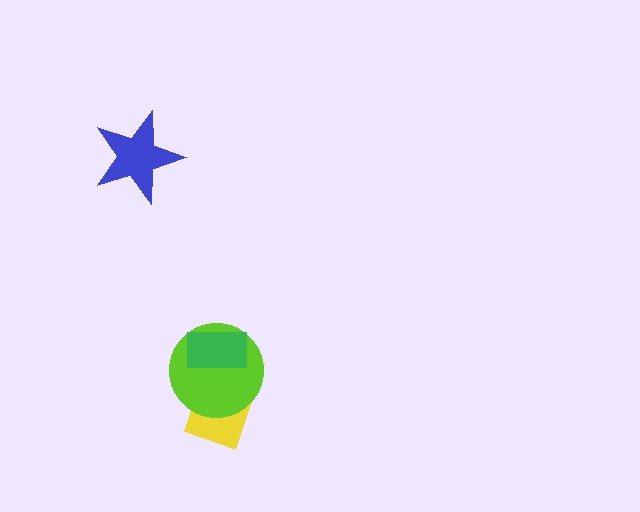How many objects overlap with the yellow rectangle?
2 objects overlap with the yellow rectangle.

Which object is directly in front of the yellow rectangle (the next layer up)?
The lime circle is directly in front of the yellow rectangle.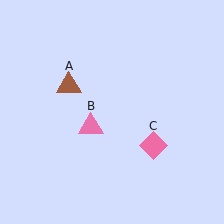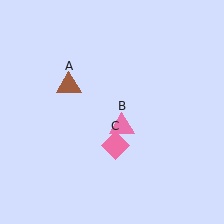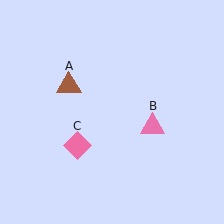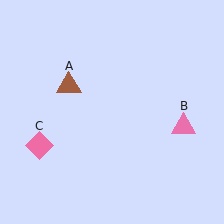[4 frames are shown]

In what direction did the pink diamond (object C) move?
The pink diamond (object C) moved left.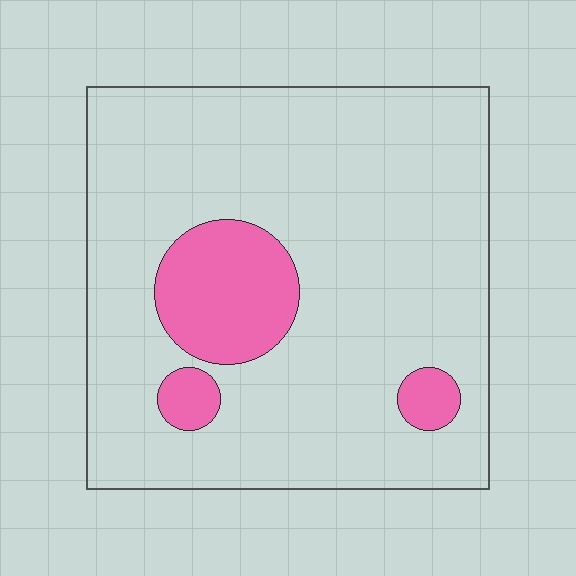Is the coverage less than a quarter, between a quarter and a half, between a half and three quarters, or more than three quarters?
Less than a quarter.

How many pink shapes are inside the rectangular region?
3.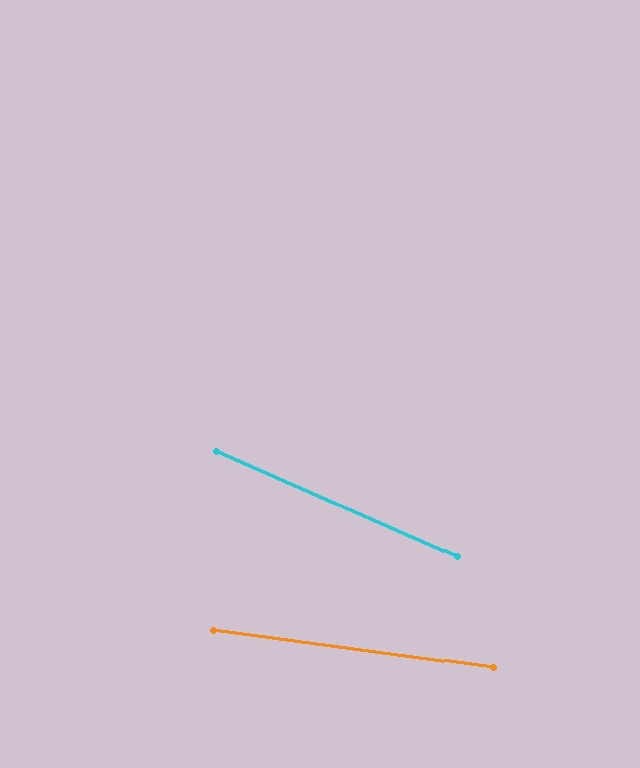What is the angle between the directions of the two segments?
Approximately 16 degrees.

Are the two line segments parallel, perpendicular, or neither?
Neither parallel nor perpendicular — they differ by about 16°.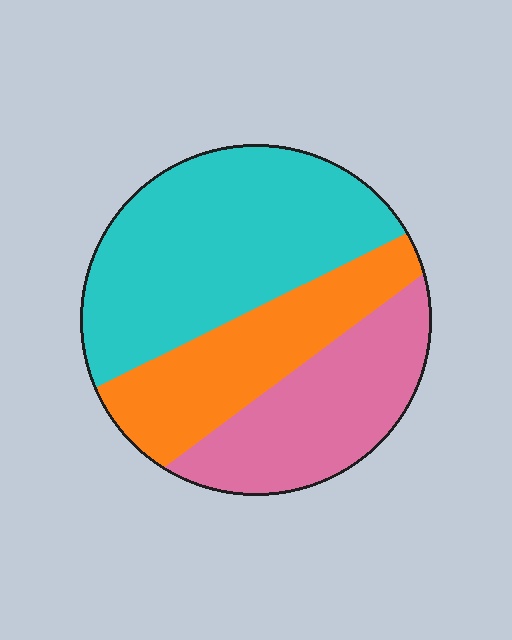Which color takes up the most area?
Cyan, at roughly 45%.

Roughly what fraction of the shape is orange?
Orange covers 26% of the shape.